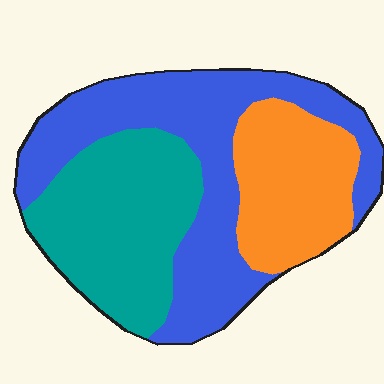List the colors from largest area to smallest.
From largest to smallest: blue, teal, orange.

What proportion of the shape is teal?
Teal covers around 35% of the shape.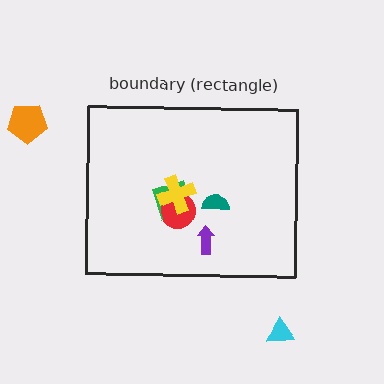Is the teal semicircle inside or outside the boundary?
Inside.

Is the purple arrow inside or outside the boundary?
Inside.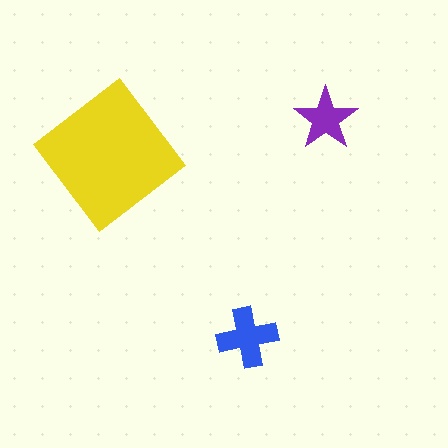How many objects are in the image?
There are 3 objects in the image.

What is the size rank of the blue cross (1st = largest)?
2nd.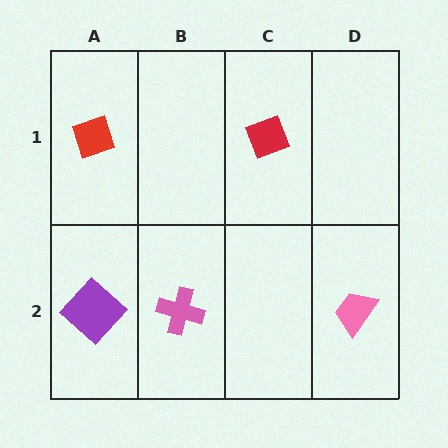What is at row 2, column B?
A pink cross.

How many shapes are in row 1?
2 shapes.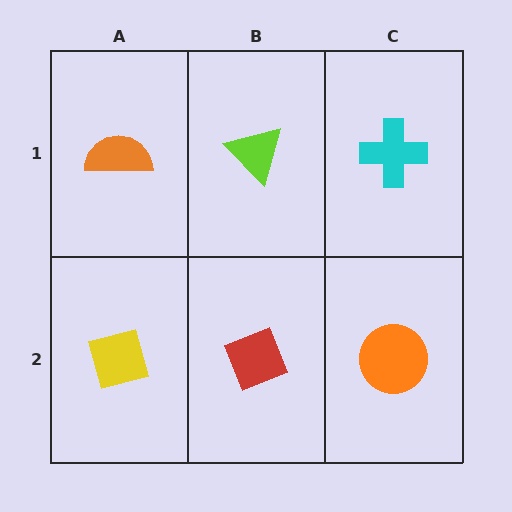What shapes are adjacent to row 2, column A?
An orange semicircle (row 1, column A), a red diamond (row 2, column B).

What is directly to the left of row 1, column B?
An orange semicircle.